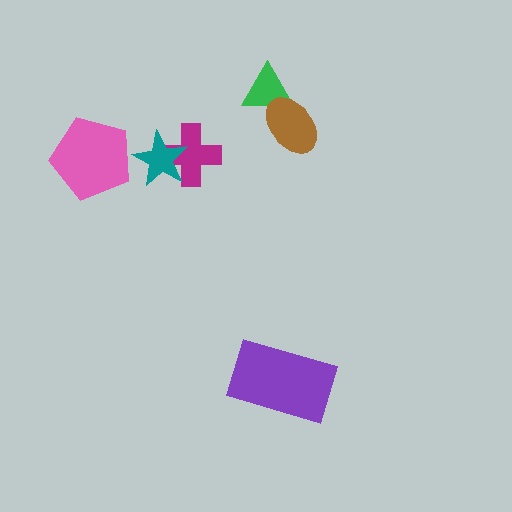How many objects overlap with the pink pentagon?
0 objects overlap with the pink pentagon.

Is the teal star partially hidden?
No, no other shape covers it.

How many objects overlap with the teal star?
1 object overlaps with the teal star.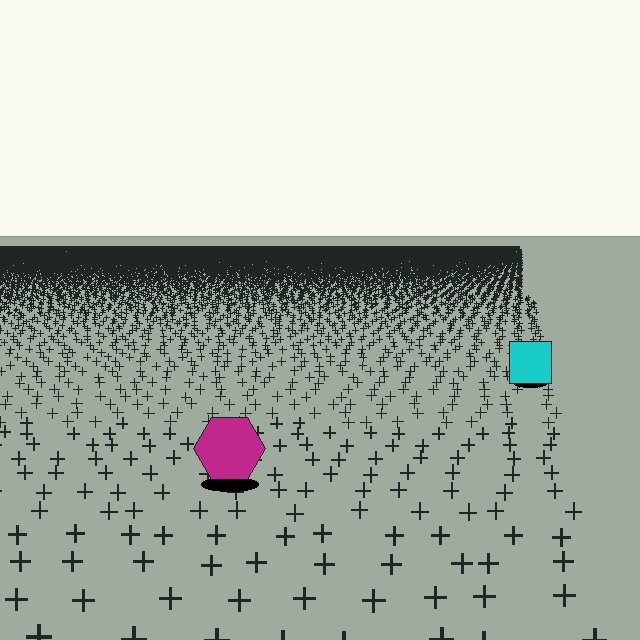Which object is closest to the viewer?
The magenta hexagon is closest. The texture marks near it are larger and more spread out.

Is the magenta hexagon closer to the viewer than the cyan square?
Yes. The magenta hexagon is closer — you can tell from the texture gradient: the ground texture is coarser near it.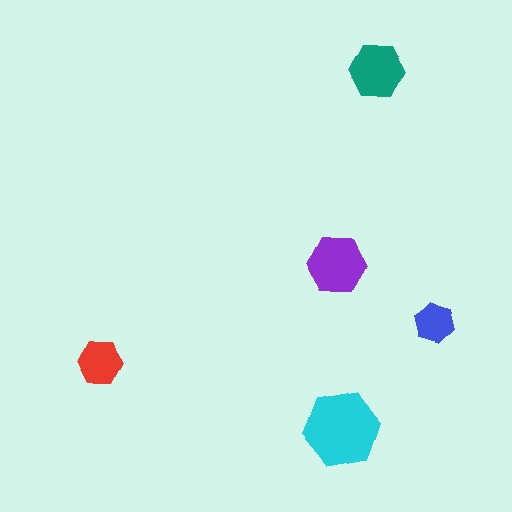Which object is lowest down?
The cyan hexagon is bottommost.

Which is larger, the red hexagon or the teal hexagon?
The teal one.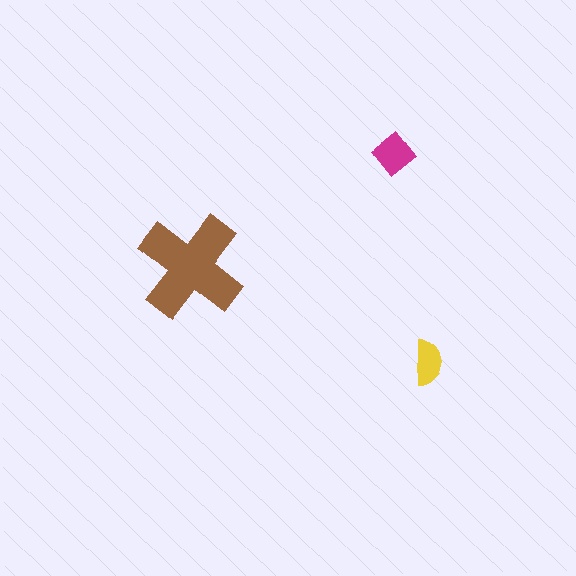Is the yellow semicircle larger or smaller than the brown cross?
Smaller.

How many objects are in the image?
There are 3 objects in the image.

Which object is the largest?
The brown cross.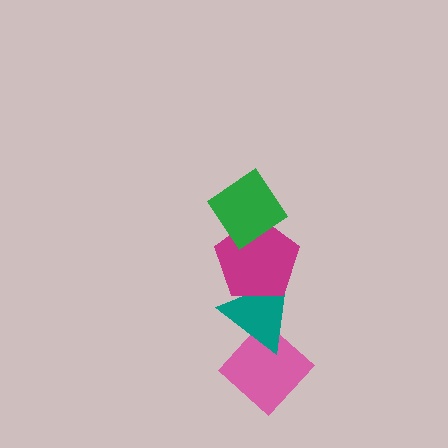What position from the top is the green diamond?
The green diamond is 1st from the top.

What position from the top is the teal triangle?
The teal triangle is 3rd from the top.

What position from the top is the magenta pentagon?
The magenta pentagon is 2nd from the top.